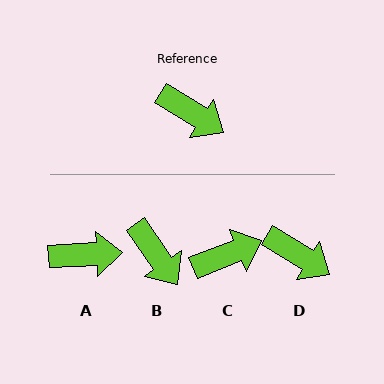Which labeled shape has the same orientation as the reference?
D.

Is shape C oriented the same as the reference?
No, it is off by about 53 degrees.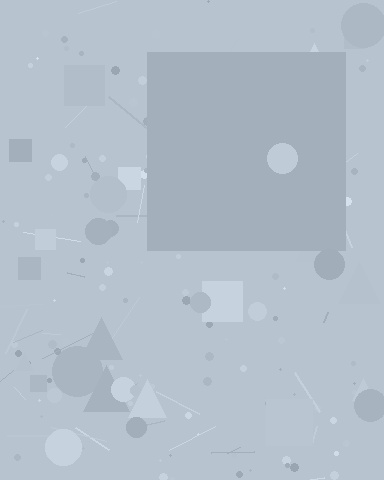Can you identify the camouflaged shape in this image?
The camouflaged shape is a square.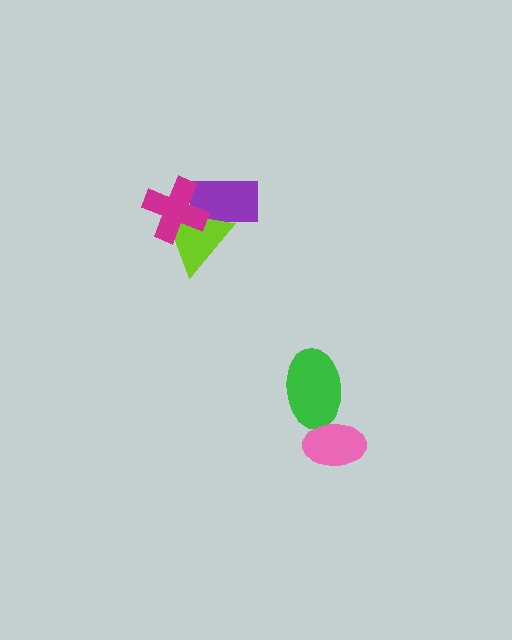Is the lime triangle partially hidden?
Yes, it is partially covered by another shape.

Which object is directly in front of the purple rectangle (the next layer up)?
The lime triangle is directly in front of the purple rectangle.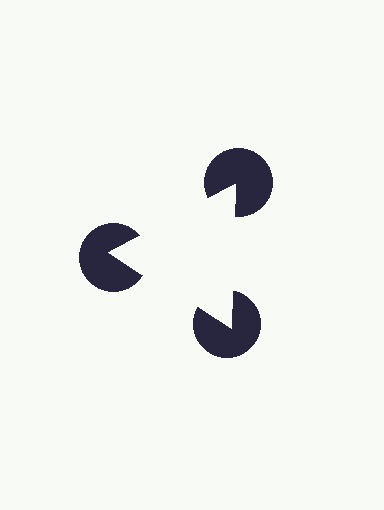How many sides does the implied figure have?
3 sides.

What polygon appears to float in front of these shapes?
An illusory triangle — its edges are inferred from the aligned wedge cuts in the pac-man discs, not physically drawn.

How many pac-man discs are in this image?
There are 3 — one at each vertex of the illusory triangle.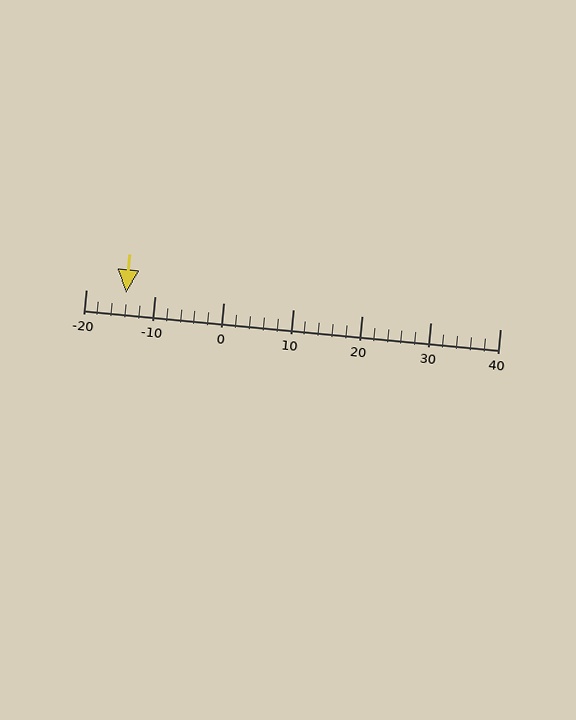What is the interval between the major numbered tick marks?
The major tick marks are spaced 10 units apart.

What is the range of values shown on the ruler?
The ruler shows values from -20 to 40.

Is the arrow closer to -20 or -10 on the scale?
The arrow is closer to -10.